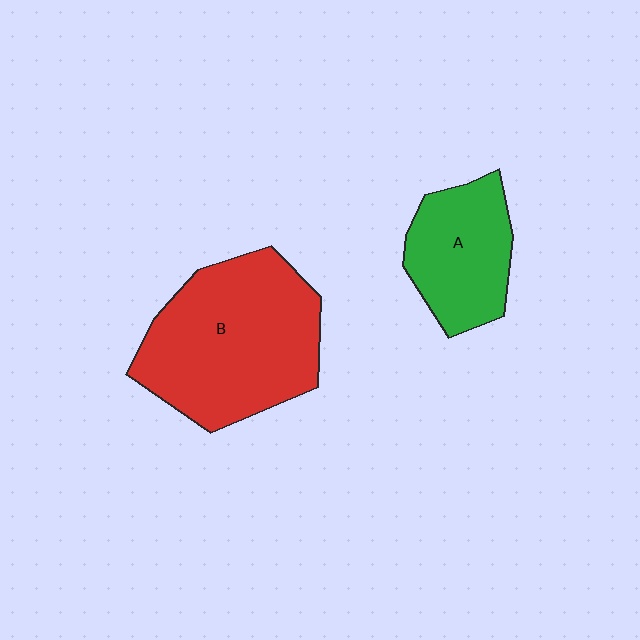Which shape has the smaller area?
Shape A (green).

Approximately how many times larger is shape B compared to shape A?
Approximately 1.8 times.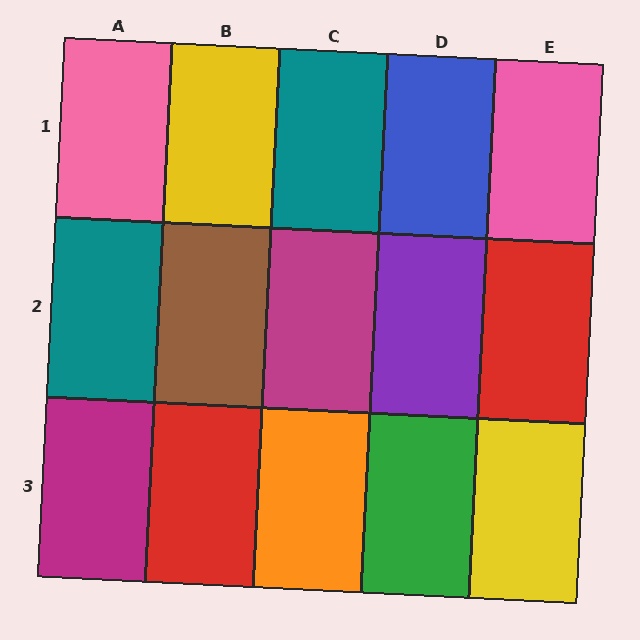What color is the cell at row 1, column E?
Pink.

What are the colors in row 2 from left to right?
Teal, brown, magenta, purple, red.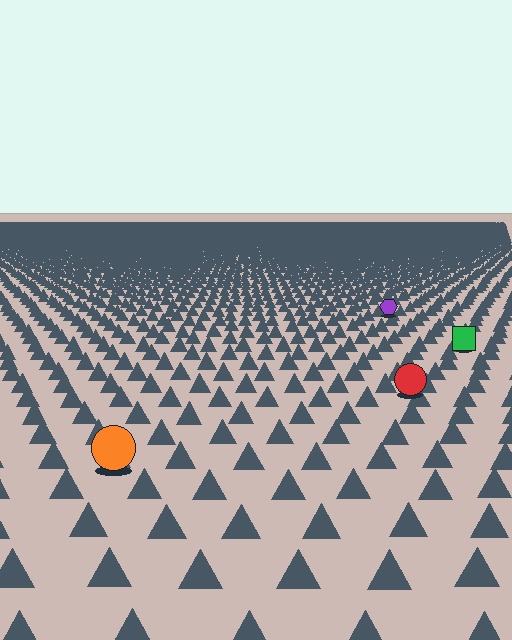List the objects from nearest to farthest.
From nearest to farthest: the orange circle, the red circle, the green square, the purple hexagon.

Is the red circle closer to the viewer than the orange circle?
No. The orange circle is closer — you can tell from the texture gradient: the ground texture is coarser near it.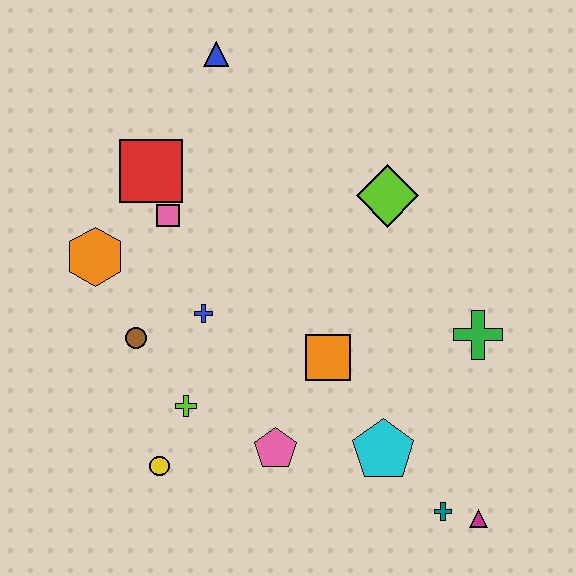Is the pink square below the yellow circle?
No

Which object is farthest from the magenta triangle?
The blue triangle is farthest from the magenta triangle.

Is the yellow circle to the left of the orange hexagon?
No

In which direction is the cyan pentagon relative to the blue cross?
The cyan pentagon is to the right of the blue cross.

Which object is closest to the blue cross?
The brown circle is closest to the blue cross.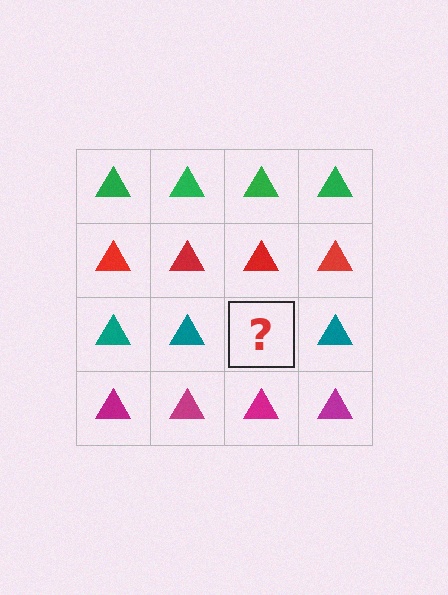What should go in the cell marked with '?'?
The missing cell should contain a teal triangle.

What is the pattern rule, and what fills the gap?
The rule is that each row has a consistent color. The gap should be filled with a teal triangle.